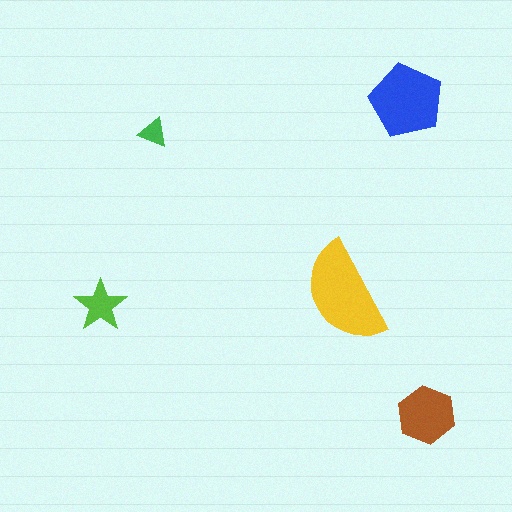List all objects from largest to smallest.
The yellow semicircle, the blue pentagon, the brown hexagon, the lime star, the green triangle.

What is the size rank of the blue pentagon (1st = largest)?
2nd.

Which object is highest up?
The blue pentagon is topmost.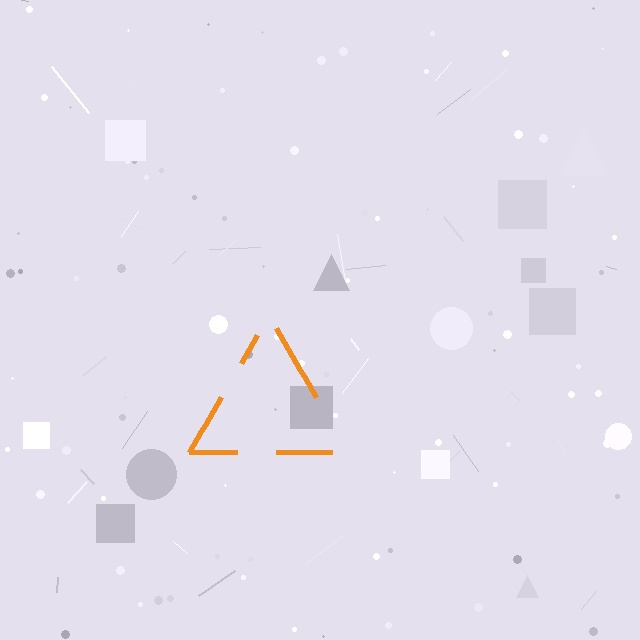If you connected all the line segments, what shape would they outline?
They would outline a triangle.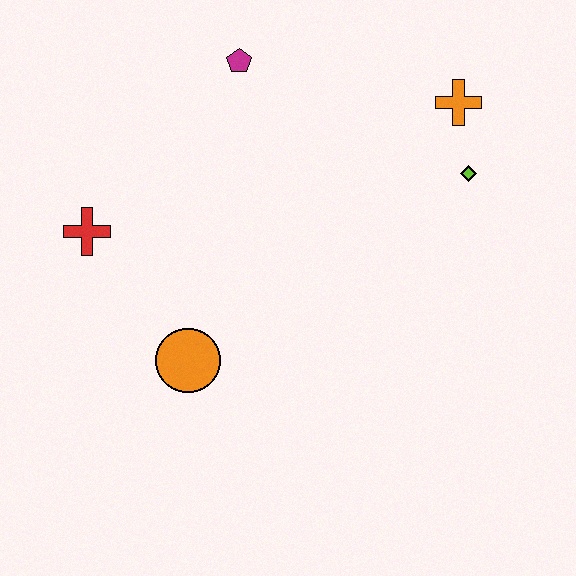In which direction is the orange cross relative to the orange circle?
The orange cross is to the right of the orange circle.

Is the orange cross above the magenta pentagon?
No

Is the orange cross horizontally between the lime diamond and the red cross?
Yes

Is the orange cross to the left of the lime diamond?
Yes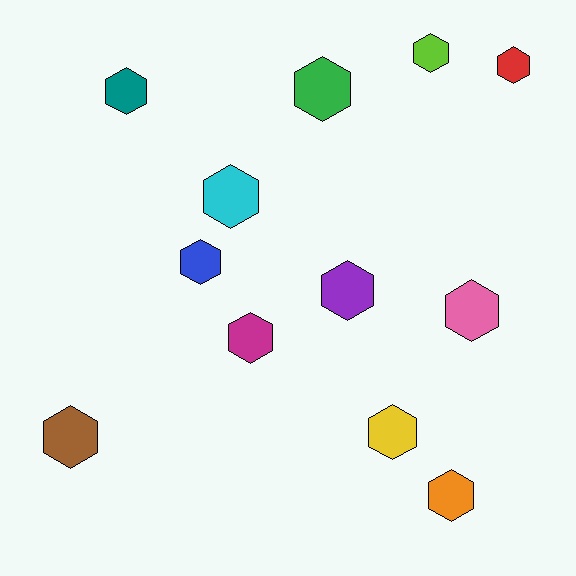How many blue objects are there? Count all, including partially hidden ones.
There is 1 blue object.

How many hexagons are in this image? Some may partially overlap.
There are 12 hexagons.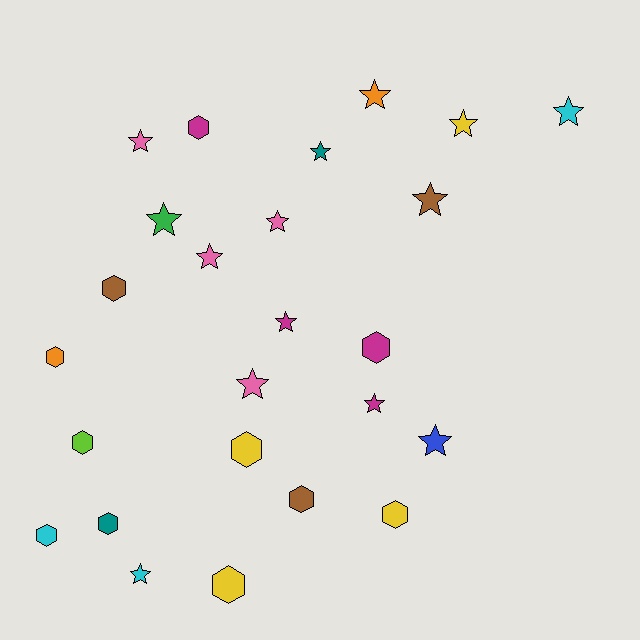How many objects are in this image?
There are 25 objects.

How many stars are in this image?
There are 14 stars.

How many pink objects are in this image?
There are 4 pink objects.